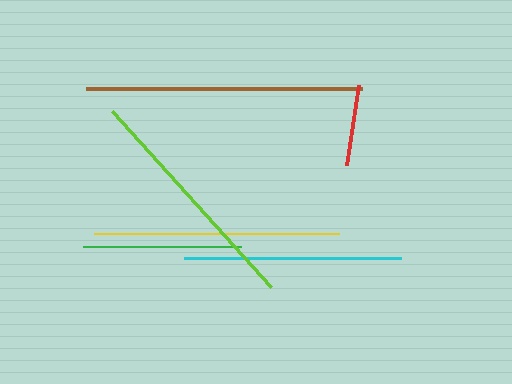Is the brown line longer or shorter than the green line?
The brown line is longer than the green line.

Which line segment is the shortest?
The red line is the shortest at approximately 81 pixels.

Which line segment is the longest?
The brown line is the longest at approximately 276 pixels.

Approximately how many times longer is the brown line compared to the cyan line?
The brown line is approximately 1.3 times the length of the cyan line.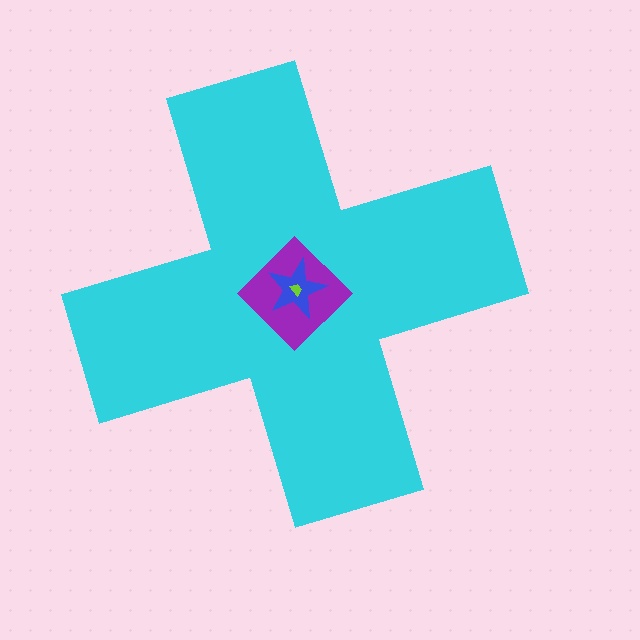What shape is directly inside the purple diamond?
The blue star.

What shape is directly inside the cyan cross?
The purple diamond.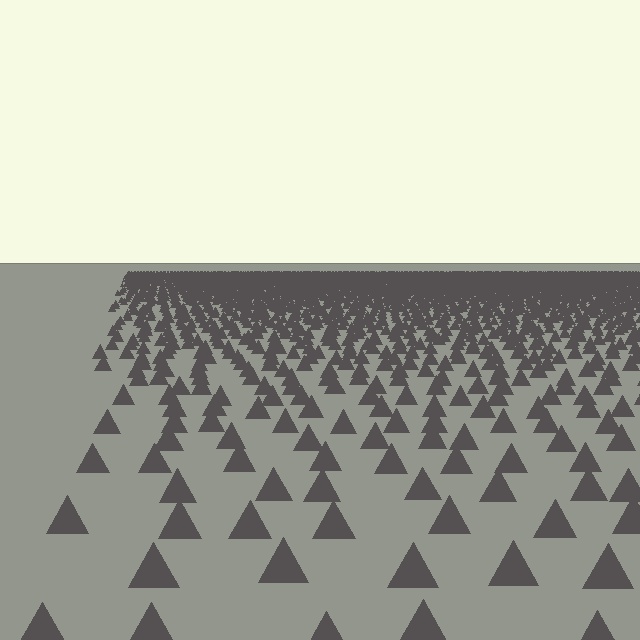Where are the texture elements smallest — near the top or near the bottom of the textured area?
Near the top.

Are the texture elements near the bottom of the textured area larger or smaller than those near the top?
Larger. Near the bottom, elements are closer to the viewer and appear at a bigger on-screen size.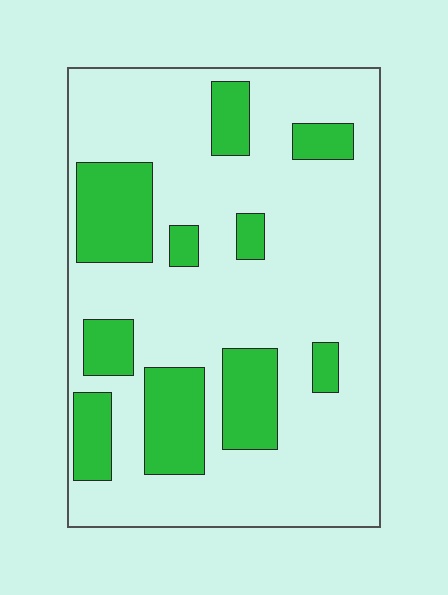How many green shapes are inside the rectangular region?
10.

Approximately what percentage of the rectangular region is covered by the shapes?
Approximately 25%.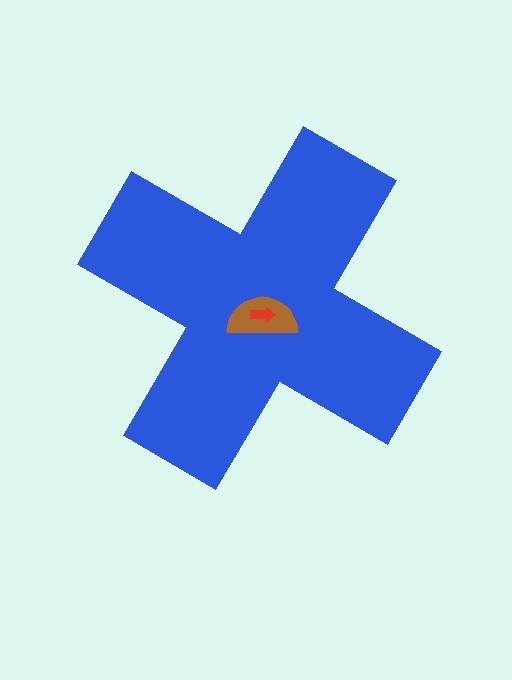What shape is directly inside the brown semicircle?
The red arrow.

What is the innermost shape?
The red arrow.